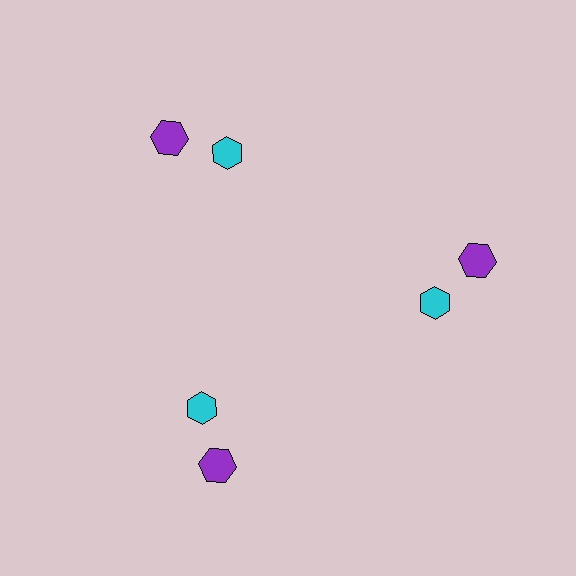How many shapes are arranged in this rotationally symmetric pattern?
There are 6 shapes, arranged in 3 groups of 2.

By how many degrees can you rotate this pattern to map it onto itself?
The pattern maps onto itself every 120 degrees of rotation.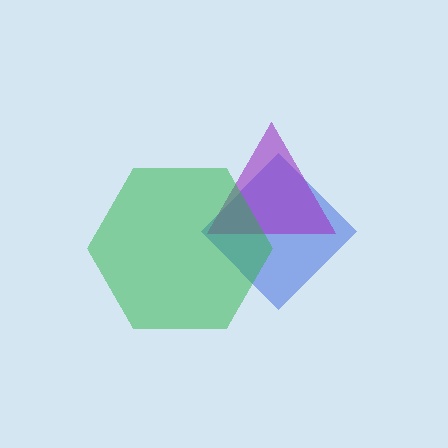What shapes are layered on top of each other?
The layered shapes are: a blue diamond, a purple triangle, a green hexagon.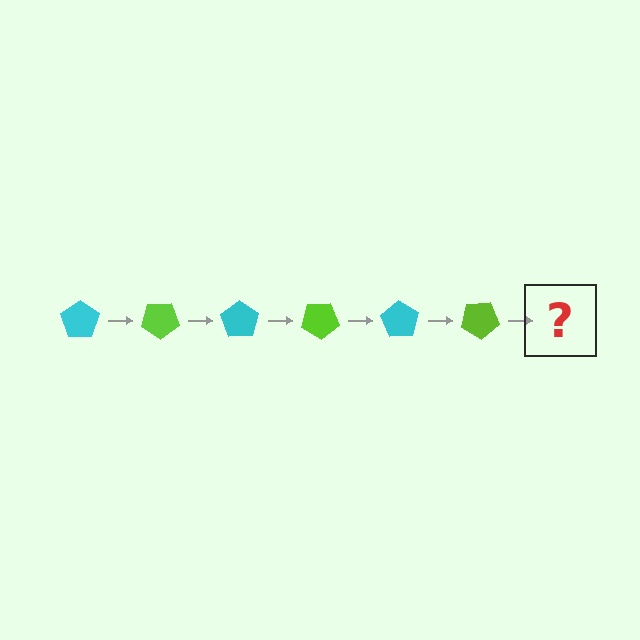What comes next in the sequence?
The next element should be a cyan pentagon, rotated 210 degrees from the start.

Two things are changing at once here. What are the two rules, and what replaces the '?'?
The two rules are that it rotates 35 degrees each step and the color cycles through cyan and lime. The '?' should be a cyan pentagon, rotated 210 degrees from the start.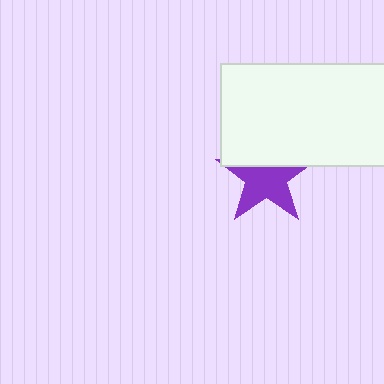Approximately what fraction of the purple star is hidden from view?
Roughly 36% of the purple star is hidden behind the white rectangle.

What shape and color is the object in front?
The object in front is a white rectangle.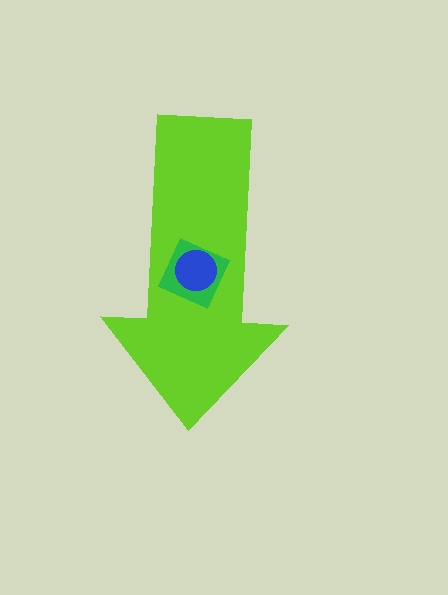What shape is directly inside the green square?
The blue circle.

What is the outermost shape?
The lime arrow.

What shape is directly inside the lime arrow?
The green square.